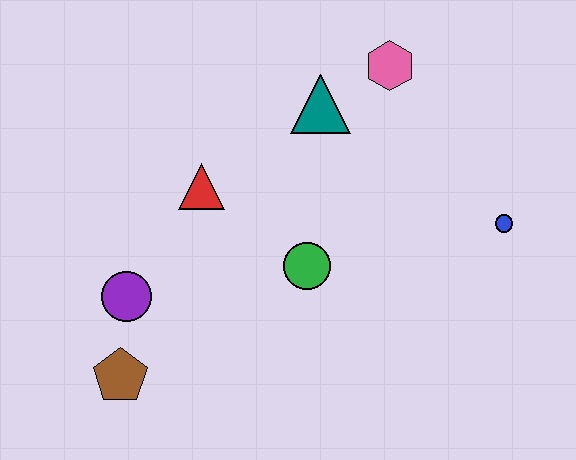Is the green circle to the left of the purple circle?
No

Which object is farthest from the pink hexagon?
The brown pentagon is farthest from the pink hexagon.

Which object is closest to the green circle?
The red triangle is closest to the green circle.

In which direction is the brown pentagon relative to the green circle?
The brown pentagon is to the left of the green circle.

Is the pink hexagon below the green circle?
No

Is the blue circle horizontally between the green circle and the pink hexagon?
No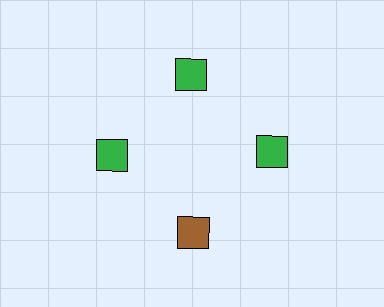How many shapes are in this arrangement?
There are 4 shapes arranged in a ring pattern.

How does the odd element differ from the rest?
It has a different color: brown instead of green.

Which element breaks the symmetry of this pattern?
The brown diamond at roughly the 6 o'clock position breaks the symmetry. All other shapes are green diamonds.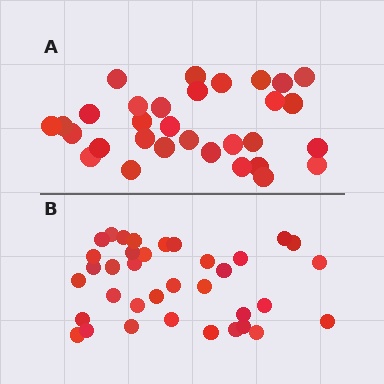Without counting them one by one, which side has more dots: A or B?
Region B (the bottom region) has more dots.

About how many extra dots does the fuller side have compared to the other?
Region B has about 5 more dots than region A.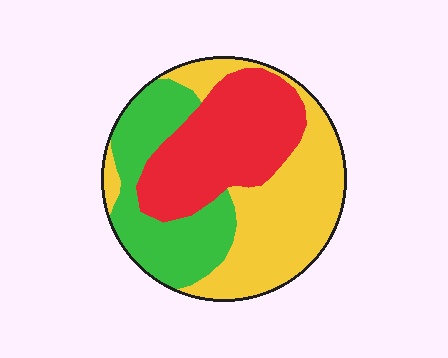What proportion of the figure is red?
Red covers about 35% of the figure.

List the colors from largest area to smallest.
From largest to smallest: yellow, red, green.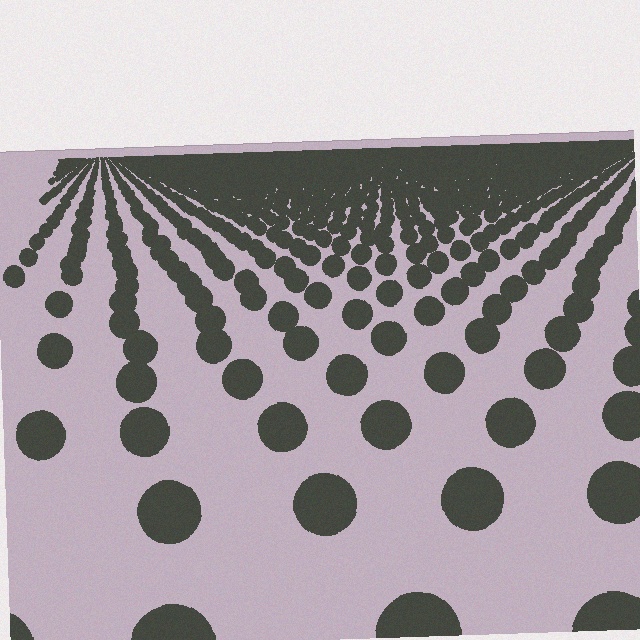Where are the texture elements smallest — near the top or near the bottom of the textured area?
Near the top.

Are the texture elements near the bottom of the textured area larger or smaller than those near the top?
Larger. Near the bottom, elements are closer to the viewer and appear at a bigger on-screen size.